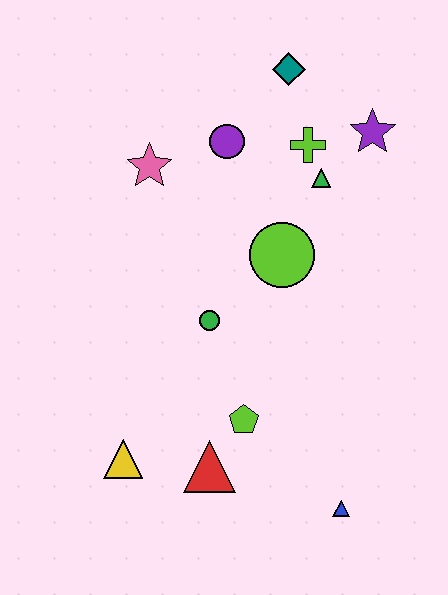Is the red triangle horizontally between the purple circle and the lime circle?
No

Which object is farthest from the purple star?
The yellow triangle is farthest from the purple star.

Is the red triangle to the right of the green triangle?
No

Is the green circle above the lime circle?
No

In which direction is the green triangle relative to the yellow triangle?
The green triangle is above the yellow triangle.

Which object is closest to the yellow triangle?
The red triangle is closest to the yellow triangle.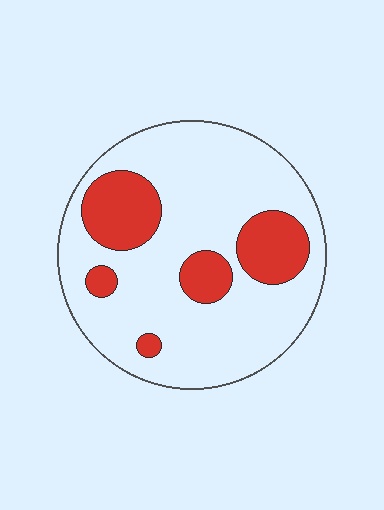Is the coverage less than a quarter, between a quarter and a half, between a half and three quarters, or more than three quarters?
Less than a quarter.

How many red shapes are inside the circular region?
5.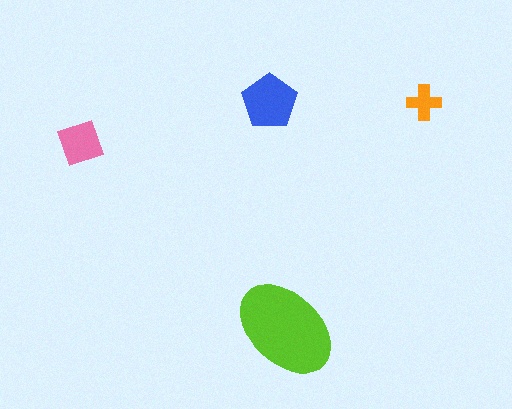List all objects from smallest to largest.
The orange cross, the pink diamond, the blue pentagon, the lime ellipse.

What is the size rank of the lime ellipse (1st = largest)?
1st.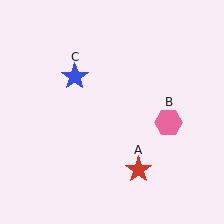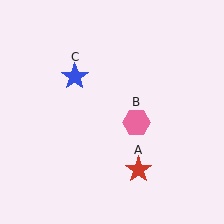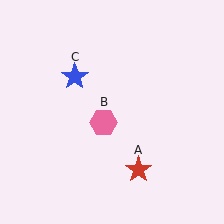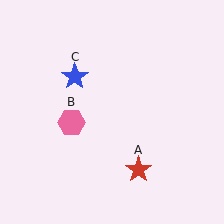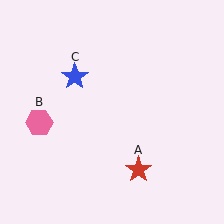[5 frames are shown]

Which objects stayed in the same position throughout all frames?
Red star (object A) and blue star (object C) remained stationary.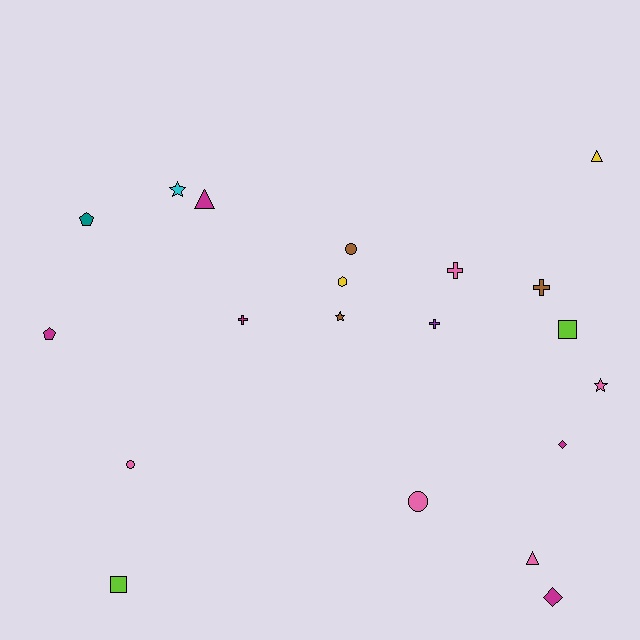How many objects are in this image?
There are 20 objects.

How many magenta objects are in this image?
There are 5 magenta objects.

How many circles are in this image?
There are 3 circles.